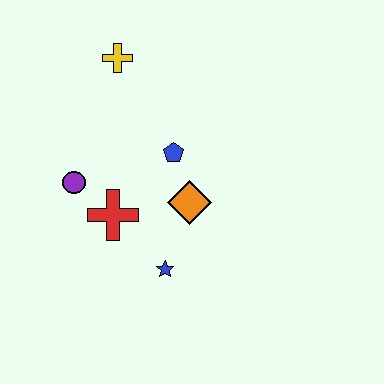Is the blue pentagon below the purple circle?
No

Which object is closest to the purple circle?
The red cross is closest to the purple circle.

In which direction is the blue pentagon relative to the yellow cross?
The blue pentagon is below the yellow cross.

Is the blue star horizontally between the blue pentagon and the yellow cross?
Yes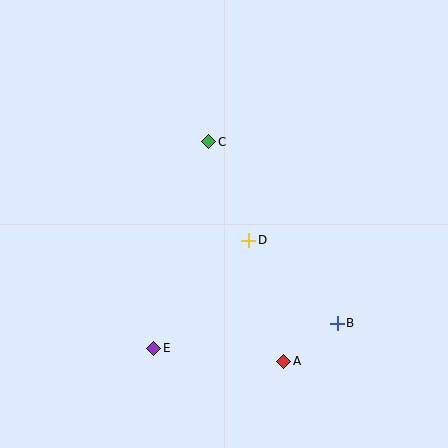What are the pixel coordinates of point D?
Point D is at (248, 240).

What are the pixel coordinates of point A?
Point A is at (284, 361).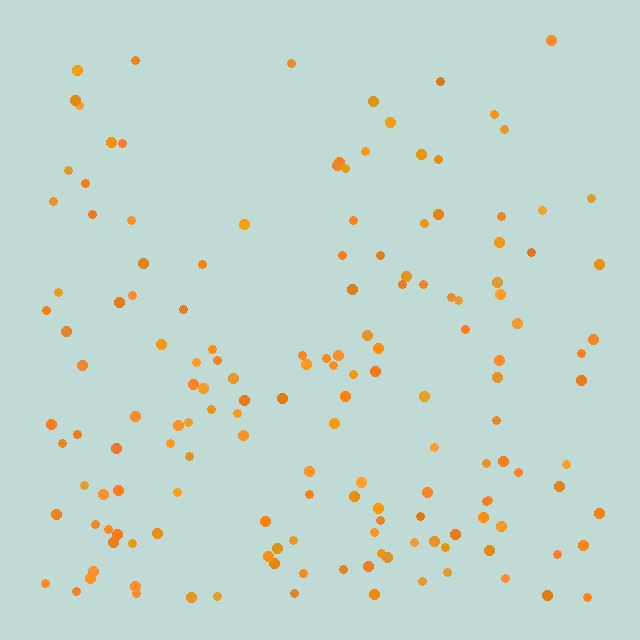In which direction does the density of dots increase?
From top to bottom, with the bottom side densest.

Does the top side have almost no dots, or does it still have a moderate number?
Still a moderate number, just noticeably fewer than the bottom.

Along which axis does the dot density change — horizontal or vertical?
Vertical.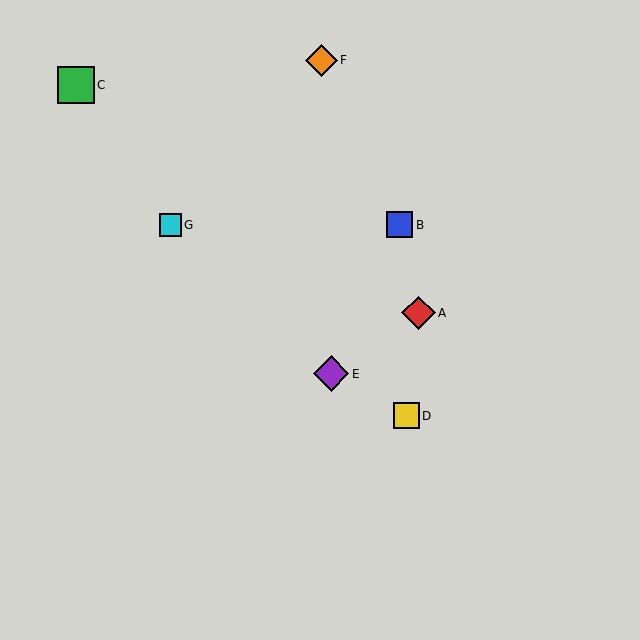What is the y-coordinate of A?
Object A is at y≈313.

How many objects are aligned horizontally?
2 objects (B, G) are aligned horizontally.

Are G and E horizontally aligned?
No, G is at y≈225 and E is at y≈374.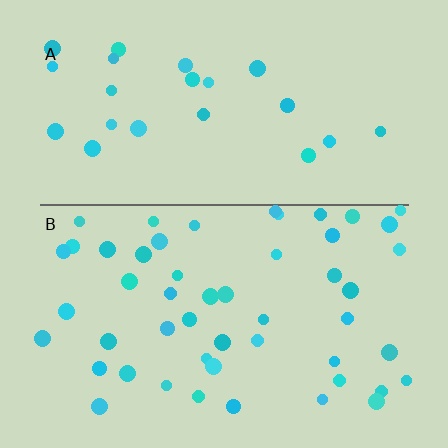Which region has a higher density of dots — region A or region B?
B (the bottom).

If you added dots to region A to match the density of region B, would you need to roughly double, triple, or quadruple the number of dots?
Approximately double.